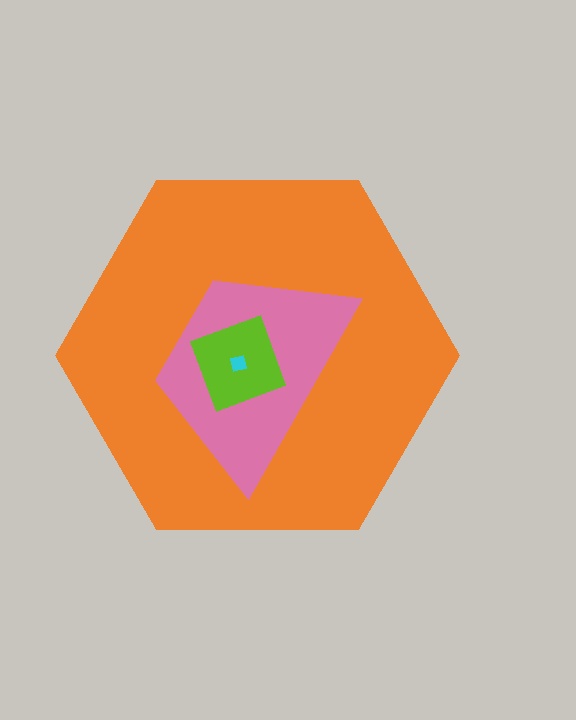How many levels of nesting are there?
4.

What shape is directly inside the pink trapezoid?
The lime square.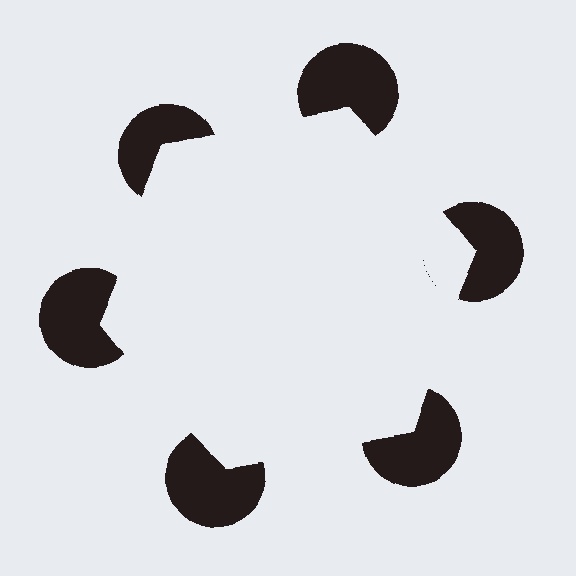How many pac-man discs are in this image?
There are 6 — one at each vertex of the illusory hexagon.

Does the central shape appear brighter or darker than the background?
It typically appears slightly brighter than the background, even though no actual brightness change is drawn.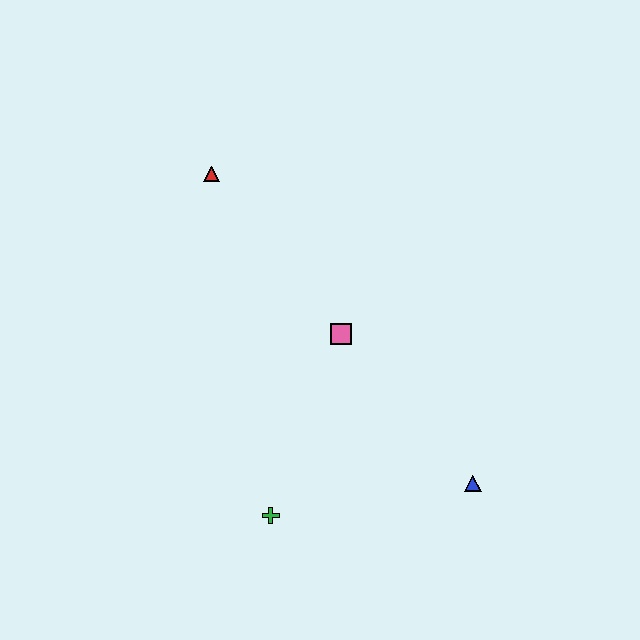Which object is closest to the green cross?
The pink square is closest to the green cross.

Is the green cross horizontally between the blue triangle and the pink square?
No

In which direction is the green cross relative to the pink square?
The green cross is below the pink square.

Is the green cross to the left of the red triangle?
No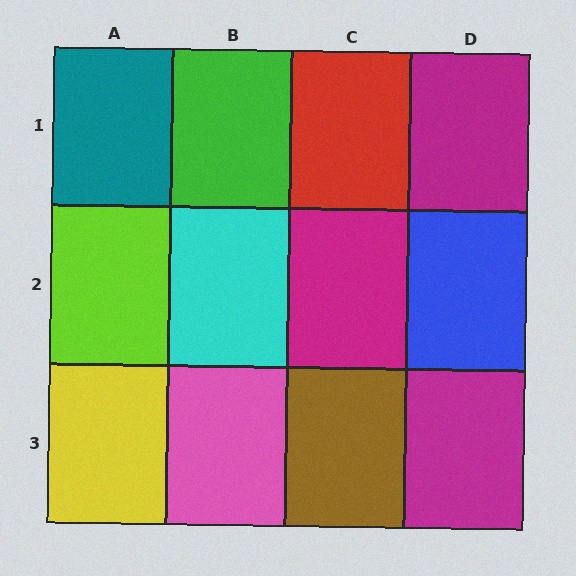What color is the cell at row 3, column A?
Yellow.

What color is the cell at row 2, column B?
Cyan.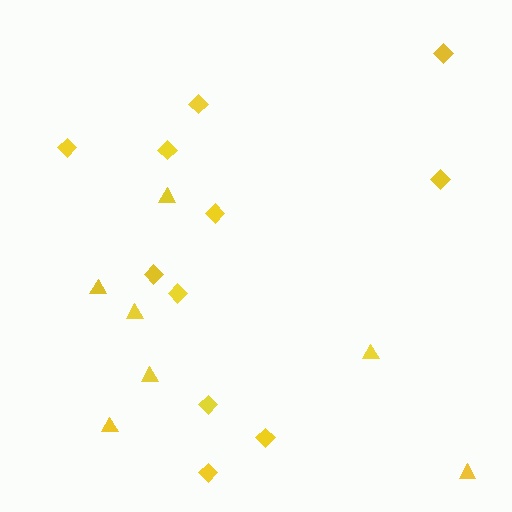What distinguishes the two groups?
There are 2 groups: one group of triangles (7) and one group of diamonds (11).